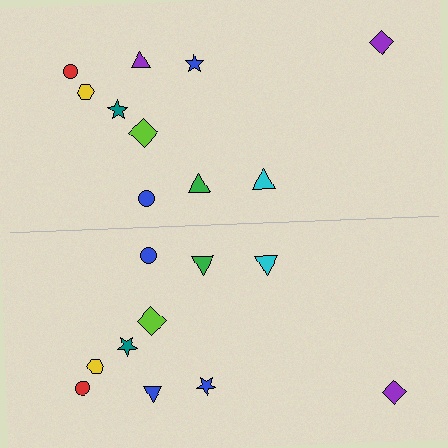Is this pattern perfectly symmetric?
No, the pattern is not perfectly symmetric. The blue triangle on the bottom side breaks the symmetry — its mirror counterpart is purple.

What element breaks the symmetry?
The blue triangle on the bottom side breaks the symmetry — its mirror counterpart is purple.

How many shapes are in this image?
There are 20 shapes in this image.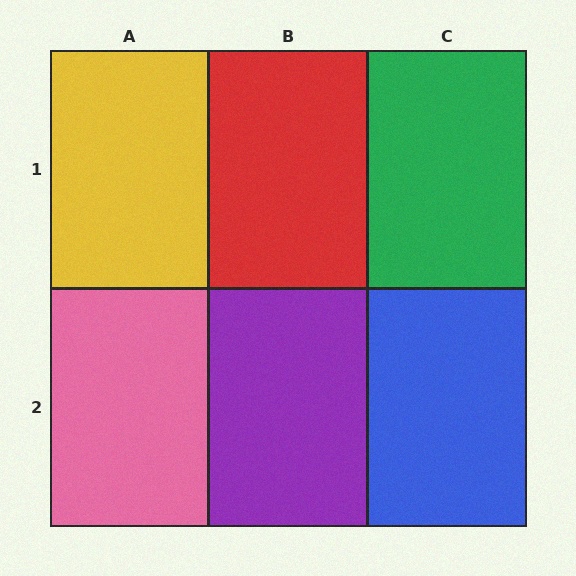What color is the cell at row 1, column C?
Green.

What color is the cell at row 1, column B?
Red.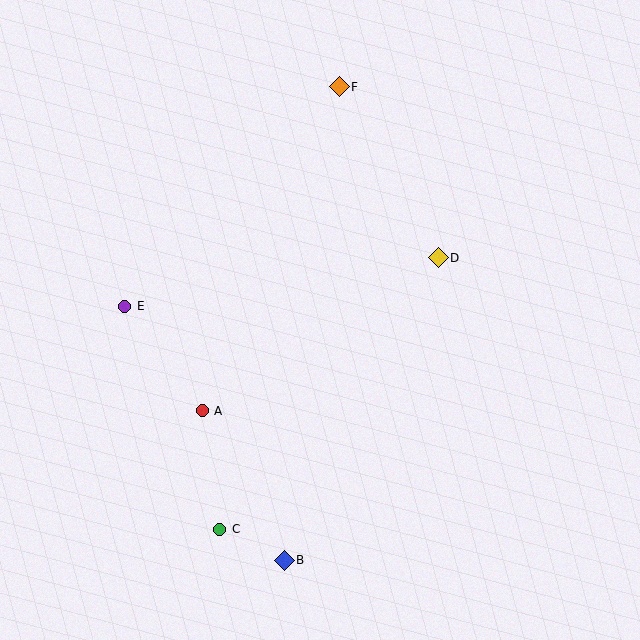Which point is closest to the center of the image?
Point D at (438, 258) is closest to the center.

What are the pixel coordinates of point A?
Point A is at (202, 411).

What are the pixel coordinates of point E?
Point E is at (125, 306).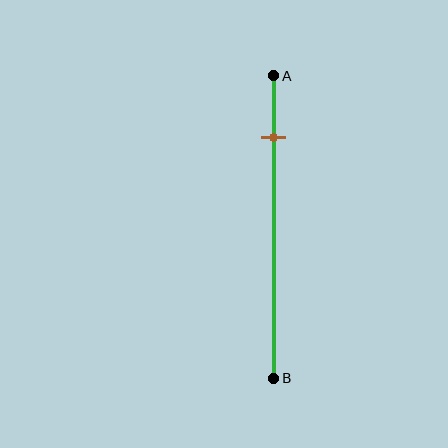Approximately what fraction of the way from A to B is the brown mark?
The brown mark is approximately 20% of the way from A to B.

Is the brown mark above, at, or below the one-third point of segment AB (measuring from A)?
The brown mark is above the one-third point of segment AB.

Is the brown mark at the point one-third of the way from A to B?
No, the mark is at about 20% from A, not at the 33% one-third point.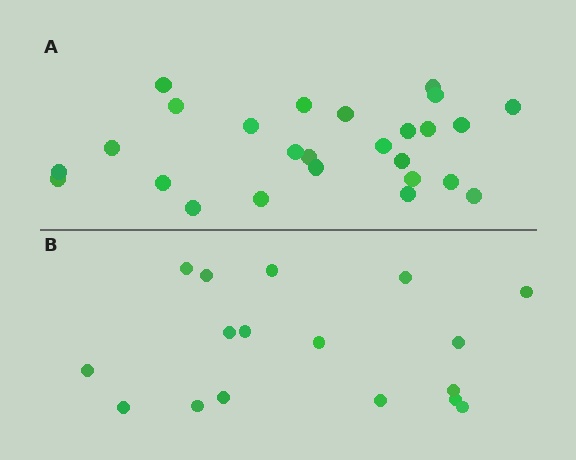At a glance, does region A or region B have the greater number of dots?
Region A (the top region) has more dots.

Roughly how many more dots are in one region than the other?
Region A has roughly 8 or so more dots than region B.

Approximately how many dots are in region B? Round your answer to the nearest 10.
About 20 dots. (The exact count is 17, which rounds to 20.)